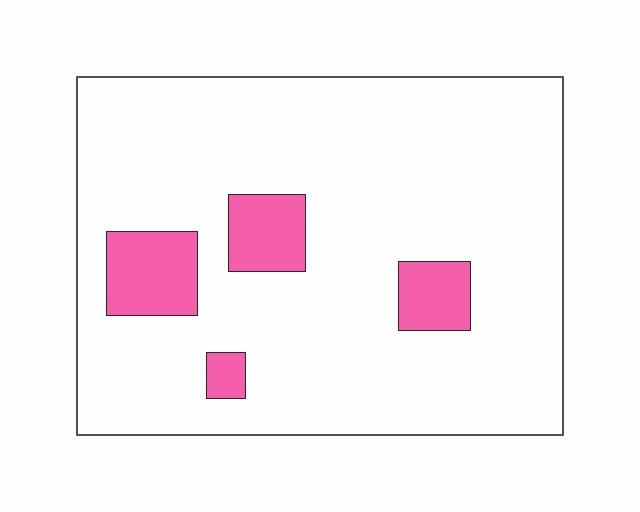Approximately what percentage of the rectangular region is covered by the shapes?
Approximately 10%.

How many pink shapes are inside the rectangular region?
4.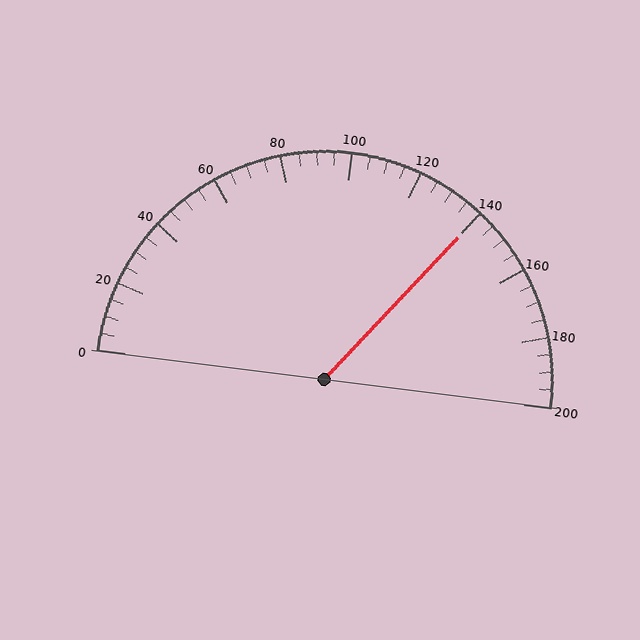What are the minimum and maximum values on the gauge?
The gauge ranges from 0 to 200.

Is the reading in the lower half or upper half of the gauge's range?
The reading is in the upper half of the range (0 to 200).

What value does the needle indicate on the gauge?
The needle indicates approximately 140.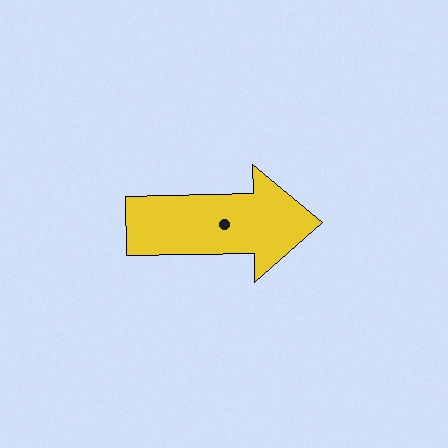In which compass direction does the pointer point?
East.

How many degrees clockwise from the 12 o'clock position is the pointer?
Approximately 89 degrees.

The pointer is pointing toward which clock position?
Roughly 3 o'clock.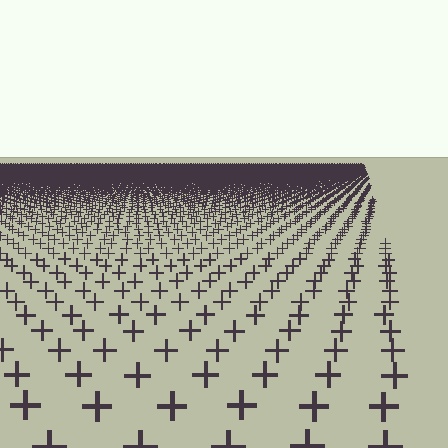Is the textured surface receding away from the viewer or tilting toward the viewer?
The surface is receding away from the viewer. Texture elements get smaller and denser toward the top.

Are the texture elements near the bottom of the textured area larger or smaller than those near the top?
Larger. Near the bottom, elements are closer to the viewer and appear at a bigger on-screen size.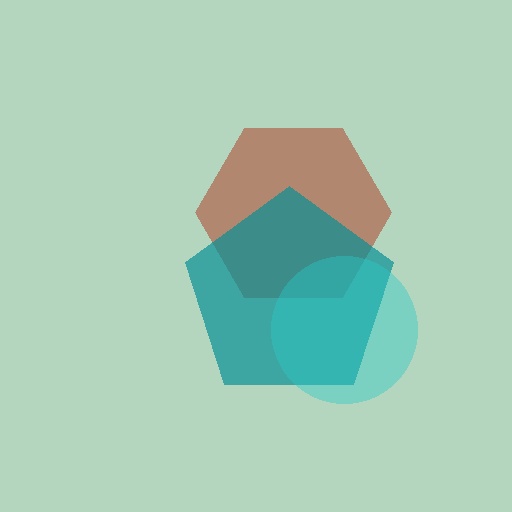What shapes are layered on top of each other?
The layered shapes are: a brown hexagon, a teal pentagon, a cyan circle.